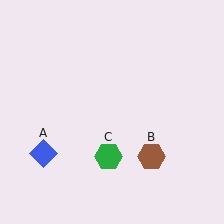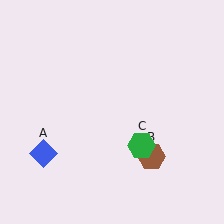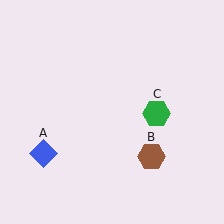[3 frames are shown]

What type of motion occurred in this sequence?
The green hexagon (object C) rotated counterclockwise around the center of the scene.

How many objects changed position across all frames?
1 object changed position: green hexagon (object C).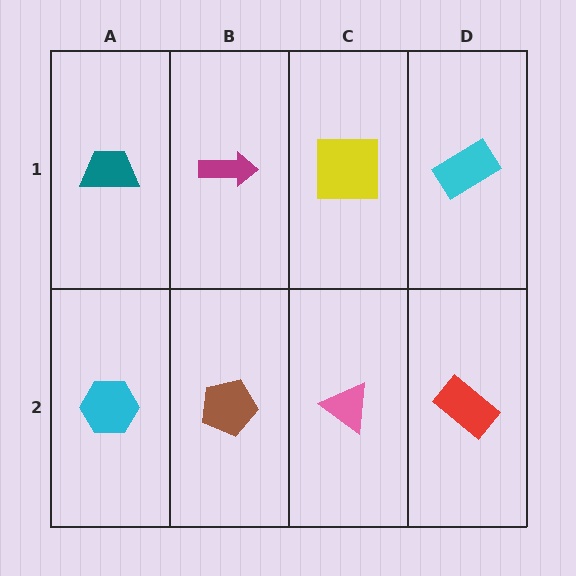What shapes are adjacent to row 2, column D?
A cyan rectangle (row 1, column D), a pink triangle (row 2, column C).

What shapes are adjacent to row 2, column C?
A yellow square (row 1, column C), a brown pentagon (row 2, column B), a red rectangle (row 2, column D).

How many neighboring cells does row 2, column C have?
3.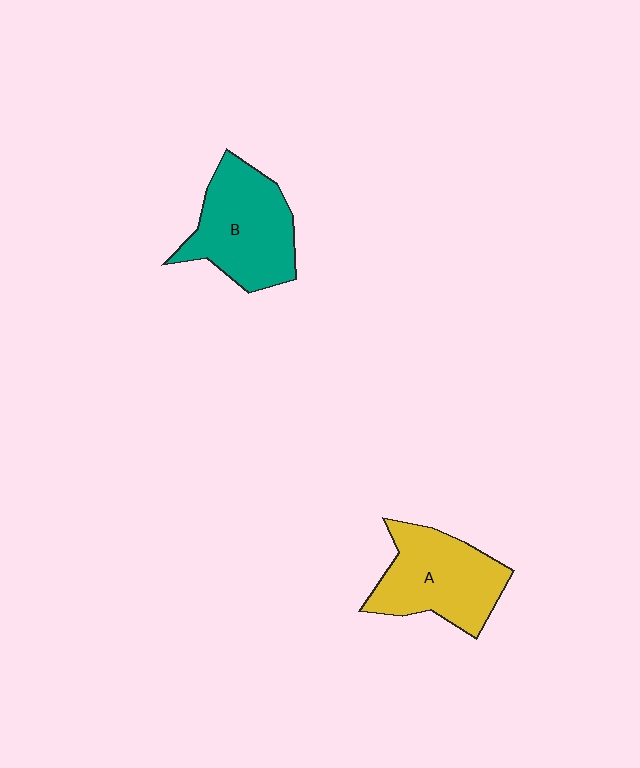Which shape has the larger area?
Shape B (teal).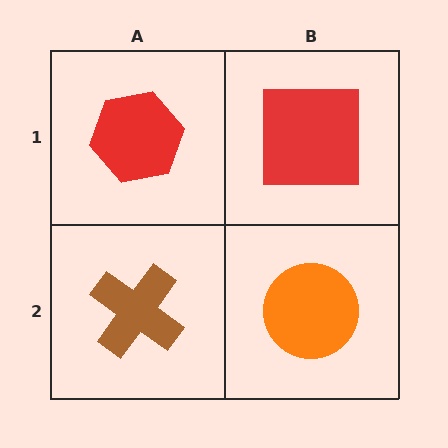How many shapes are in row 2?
2 shapes.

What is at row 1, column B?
A red square.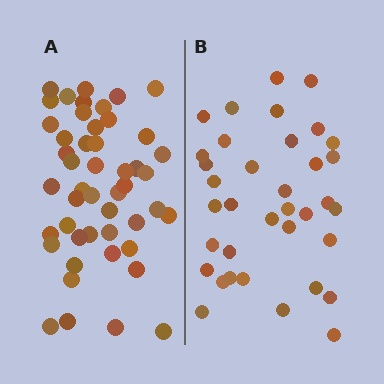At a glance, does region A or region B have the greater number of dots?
Region A (the left region) has more dots.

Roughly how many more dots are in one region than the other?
Region A has roughly 12 or so more dots than region B.